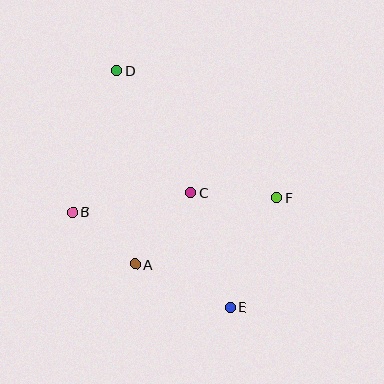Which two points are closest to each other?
Points A and B are closest to each other.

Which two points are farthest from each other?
Points D and E are farthest from each other.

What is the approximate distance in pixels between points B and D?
The distance between B and D is approximately 148 pixels.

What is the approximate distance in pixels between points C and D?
The distance between C and D is approximately 143 pixels.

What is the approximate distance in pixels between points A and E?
The distance between A and E is approximately 104 pixels.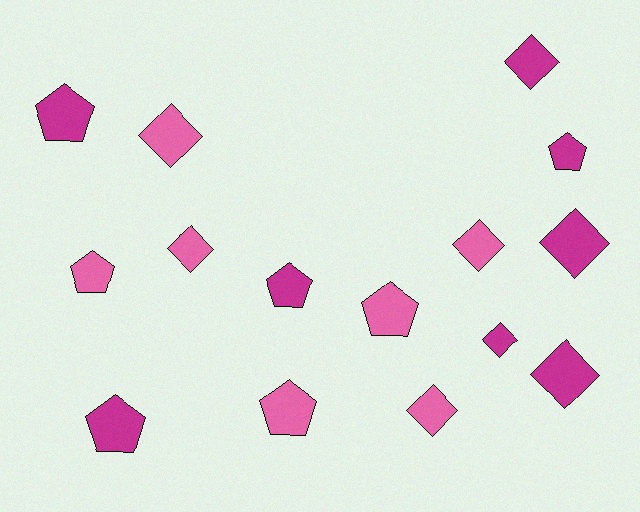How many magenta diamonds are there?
There are 4 magenta diamonds.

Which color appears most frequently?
Magenta, with 8 objects.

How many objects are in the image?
There are 15 objects.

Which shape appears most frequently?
Diamond, with 8 objects.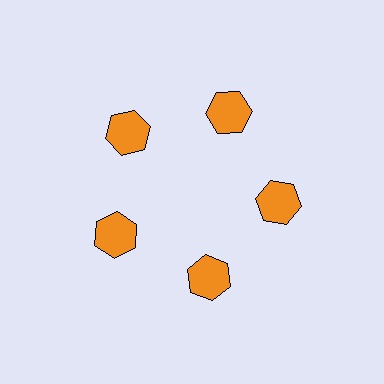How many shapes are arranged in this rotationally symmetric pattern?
There are 5 shapes, arranged in 5 groups of 1.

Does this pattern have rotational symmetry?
Yes, this pattern has 5-fold rotational symmetry. It looks the same after rotating 72 degrees around the center.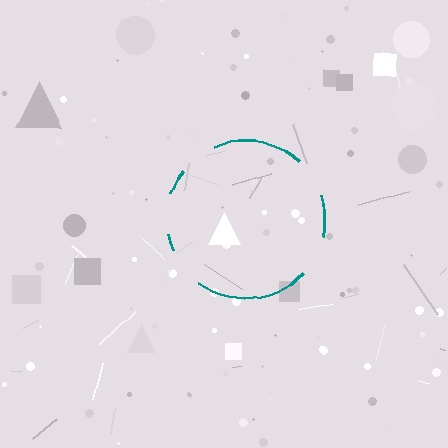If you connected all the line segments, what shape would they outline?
They would outline a circle.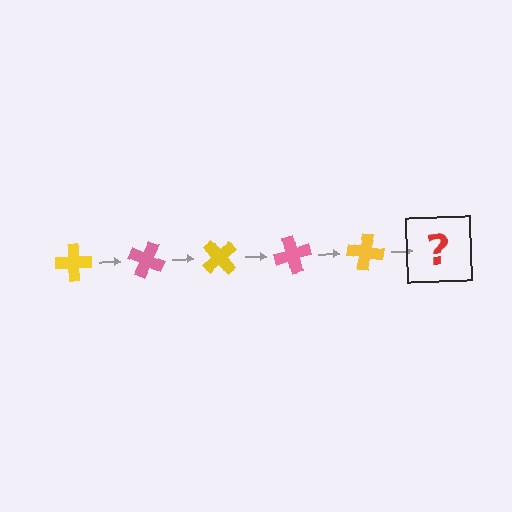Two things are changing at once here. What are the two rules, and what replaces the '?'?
The two rules are that it rotates 25 degrees each step and the color cycles through yellow and pink. The '?' should be a pink cross, rotated 125 degrees from the start.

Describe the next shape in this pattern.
It should be a pink cross, rotated 125 degrees from the start.